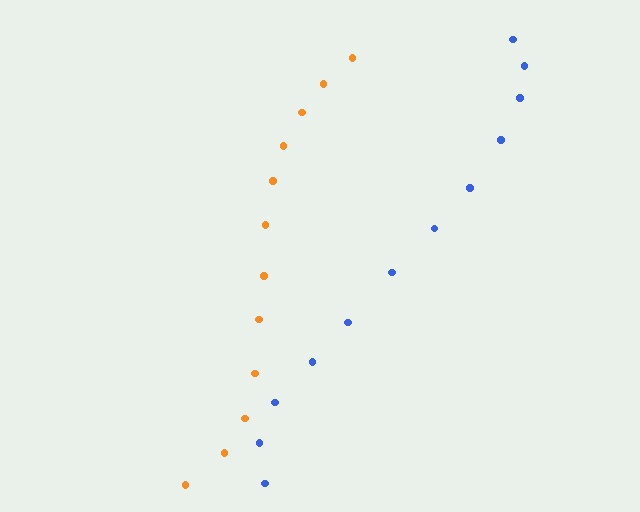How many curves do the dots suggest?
There are 2 distinct paths.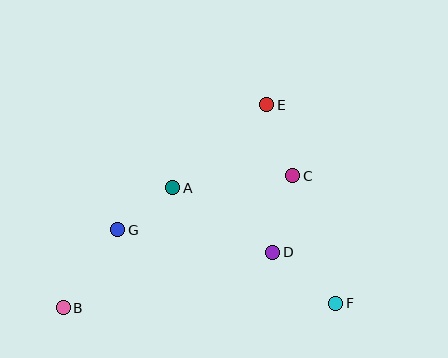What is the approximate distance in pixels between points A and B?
The distance between A and B is approximately 163 pixels.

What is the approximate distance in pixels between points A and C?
The distance between A and C is approximately 121 pixels.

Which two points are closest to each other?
Points A and G are closest to each other.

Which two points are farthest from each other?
Points B and E are farthest from each other.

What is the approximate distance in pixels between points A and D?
The distance between A and D is approximately 119 pixels.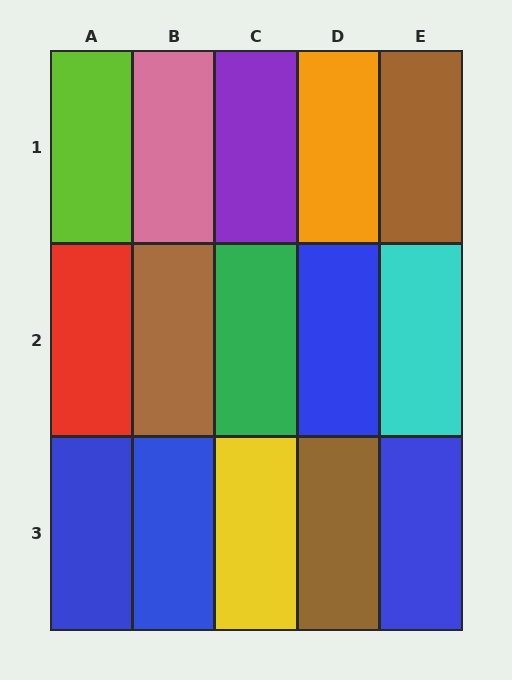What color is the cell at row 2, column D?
Blue.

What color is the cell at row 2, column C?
Green.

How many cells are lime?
1 cell is lime.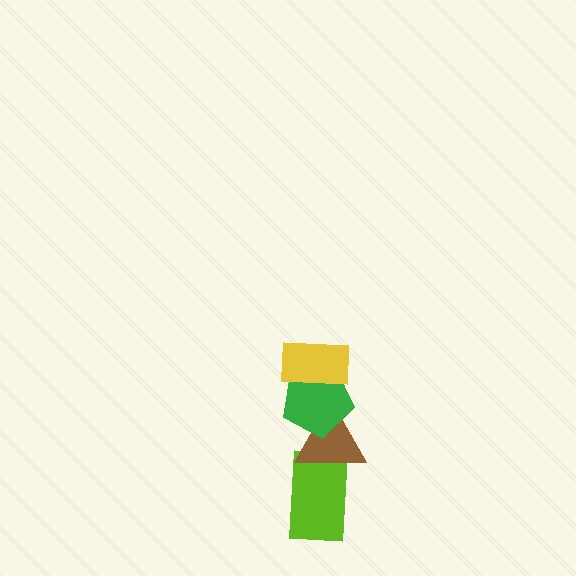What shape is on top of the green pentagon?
The yellow rectangle is on top of the green pentagon.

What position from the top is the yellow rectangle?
The yellow rectangle is 1st from the top.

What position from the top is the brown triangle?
The brown triangle is 3rd from the top.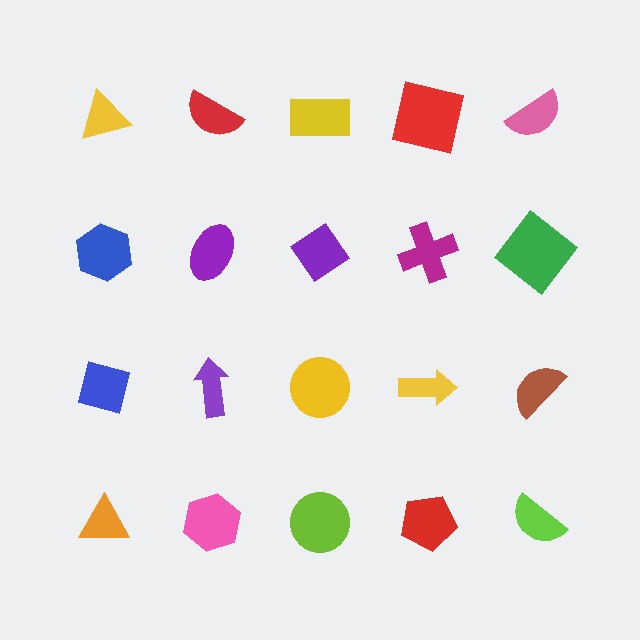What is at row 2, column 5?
A green diamond.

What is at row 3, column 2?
A purple arrow.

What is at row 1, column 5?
A pink semicircle.